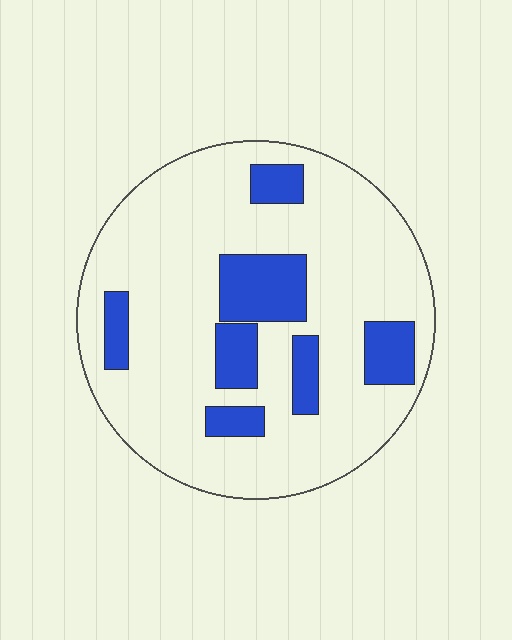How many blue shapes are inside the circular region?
7.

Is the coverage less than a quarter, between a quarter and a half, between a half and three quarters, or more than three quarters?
Less than a quarter.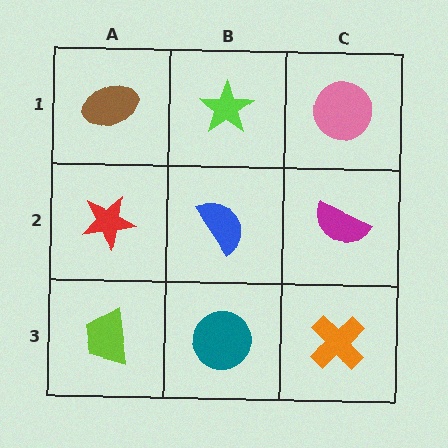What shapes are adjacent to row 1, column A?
A red star (row 2, column A), a lime star (row 1, column B).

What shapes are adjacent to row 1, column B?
A blue semicircle (row 2, column B), a brown ellipse (row 1, column A), a pink circle (row 1, column C).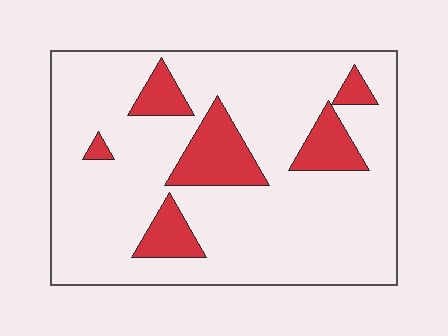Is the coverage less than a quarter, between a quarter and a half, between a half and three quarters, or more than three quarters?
Less than a quarter.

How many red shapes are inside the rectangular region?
6.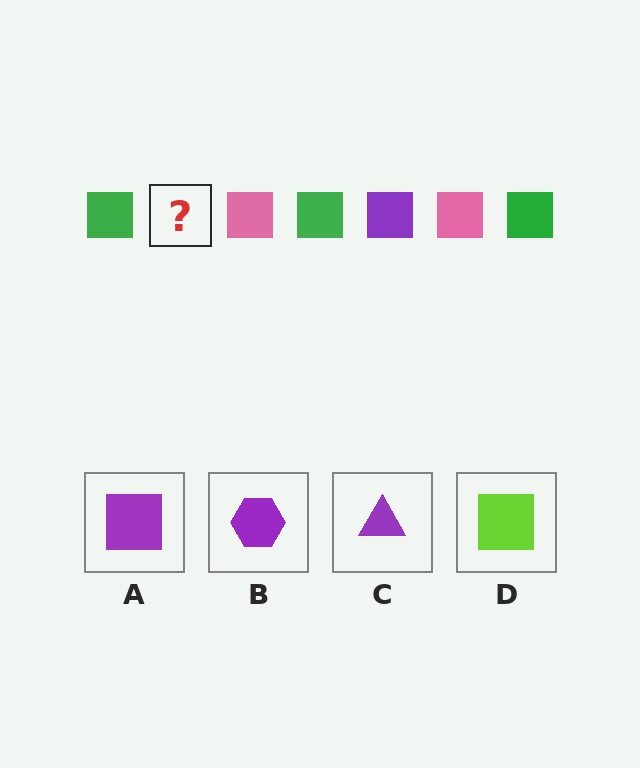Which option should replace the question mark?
Option A.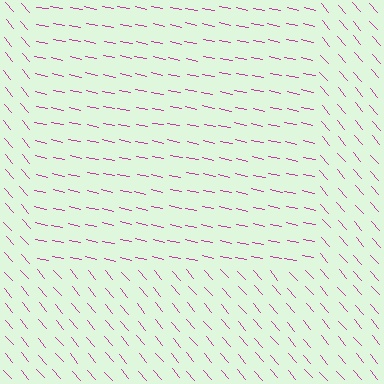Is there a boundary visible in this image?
Yes, there is a texture boundary formed by a change in line orientation.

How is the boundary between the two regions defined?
The boundary is defined purely by a change in line orientation (approximately 37 degrees difference). All lines are the same color and thickness.